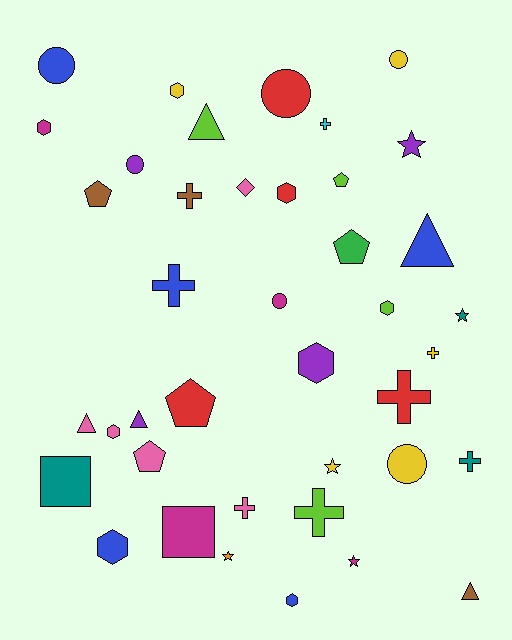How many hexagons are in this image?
There are 8 hexagons.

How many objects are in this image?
There are 40 objects.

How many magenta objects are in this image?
There are 4 magenta objects.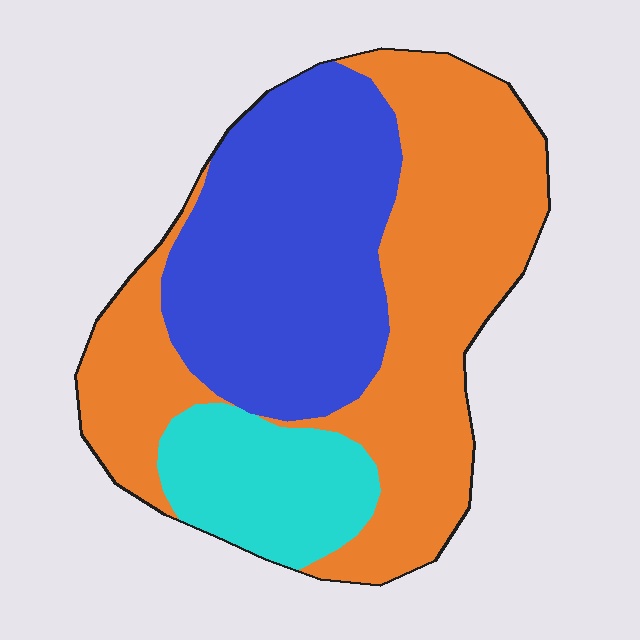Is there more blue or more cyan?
Blue.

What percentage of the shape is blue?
Blue takes up between a quarter and a half of the shape.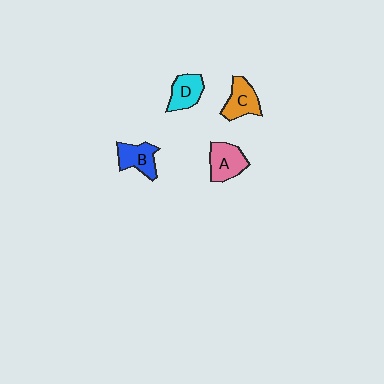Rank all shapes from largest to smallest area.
From largest to smallest: A (pink), C (orange), B (blue), D (cyan).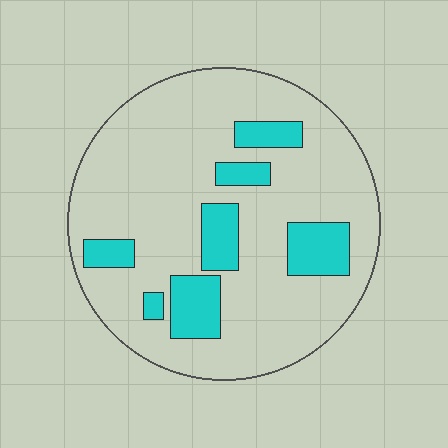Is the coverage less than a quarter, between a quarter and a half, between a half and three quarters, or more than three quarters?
Less than a quarter.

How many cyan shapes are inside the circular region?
7.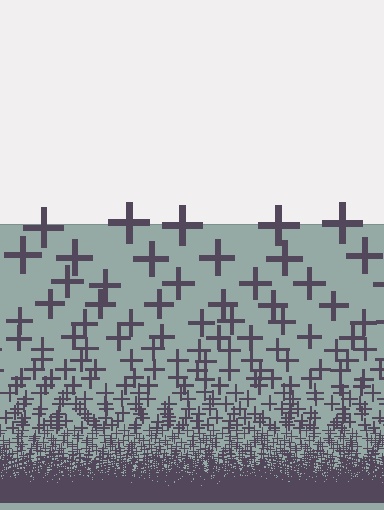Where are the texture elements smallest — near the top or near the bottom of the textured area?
Near the bottom.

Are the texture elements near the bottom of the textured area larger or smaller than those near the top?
Smaller. The gradient is inverted — elements near the bottom are smaller and denser.